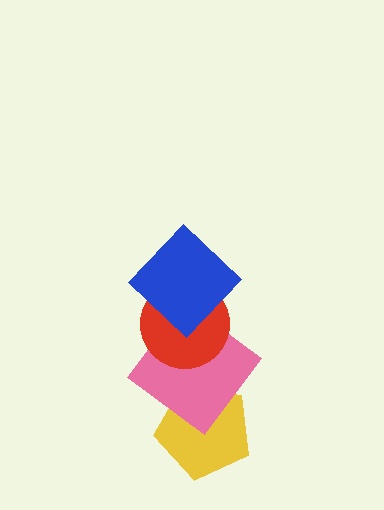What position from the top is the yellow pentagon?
The yellow pentagon is 4th from the top.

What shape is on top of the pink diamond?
The red circle is on top of the pink diamond.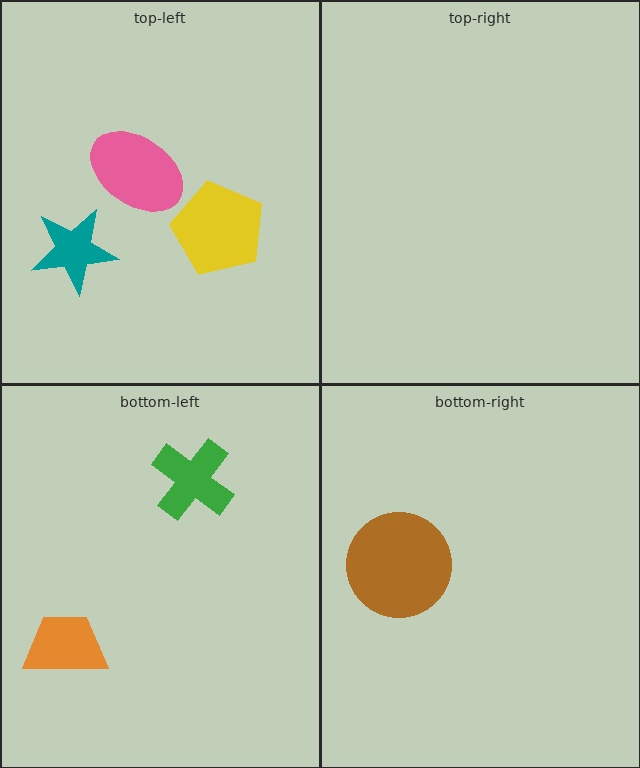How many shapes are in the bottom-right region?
1.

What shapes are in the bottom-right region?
The brown circle.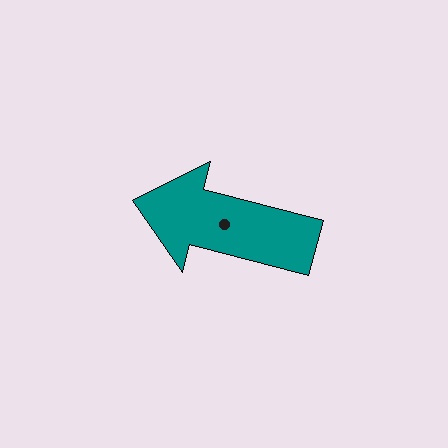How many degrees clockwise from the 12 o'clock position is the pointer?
Approximately 284 degrees.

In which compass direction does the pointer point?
West.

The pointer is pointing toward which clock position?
Roughly 9 o'clock.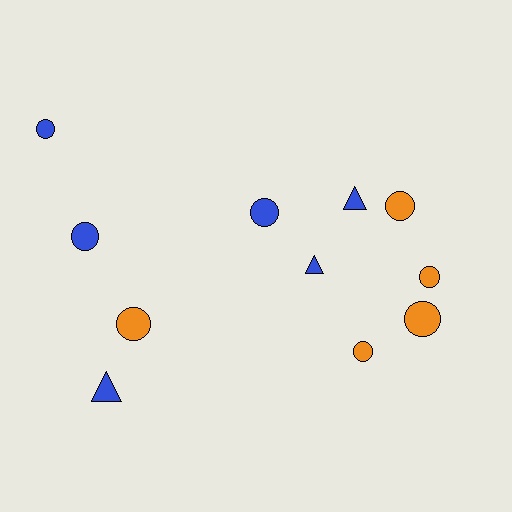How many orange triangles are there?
There are no orange triangles.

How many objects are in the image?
There are 11 objects.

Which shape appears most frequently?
Circle, with 8 objects.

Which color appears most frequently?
Blue, with 6 objects.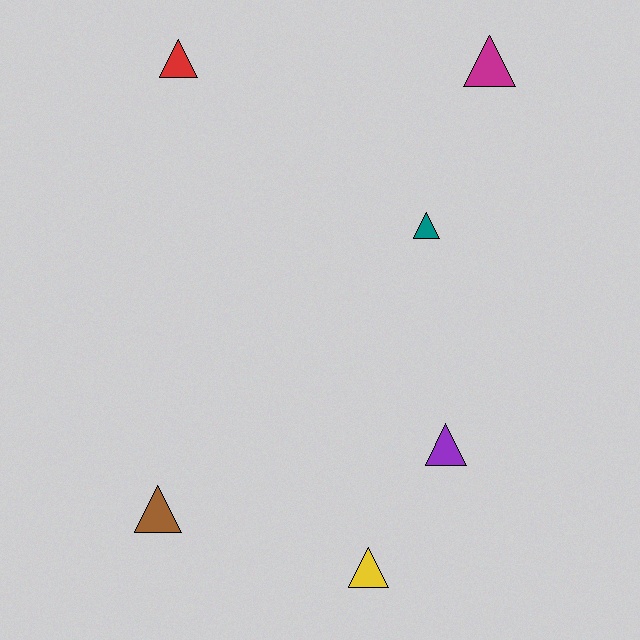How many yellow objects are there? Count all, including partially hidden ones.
There is 1 yellow object.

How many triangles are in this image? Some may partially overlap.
There are 6 triangles.